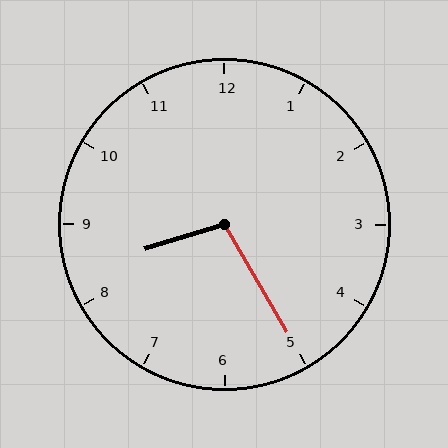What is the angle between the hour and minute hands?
Approximately 102 degrees.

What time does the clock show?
8:25.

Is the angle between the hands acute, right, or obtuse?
It is obtuse.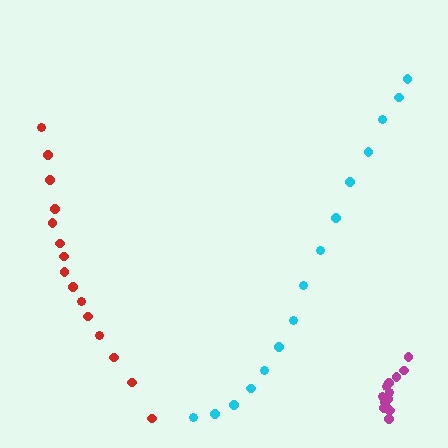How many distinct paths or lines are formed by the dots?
There are 3 distinct paths.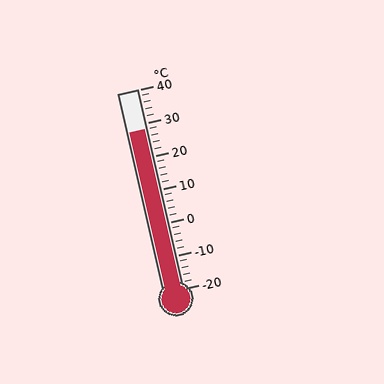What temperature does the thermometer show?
The thermometer shows approximately 28°C.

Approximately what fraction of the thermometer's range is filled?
The thermometer is filled to approximately 80% of its range.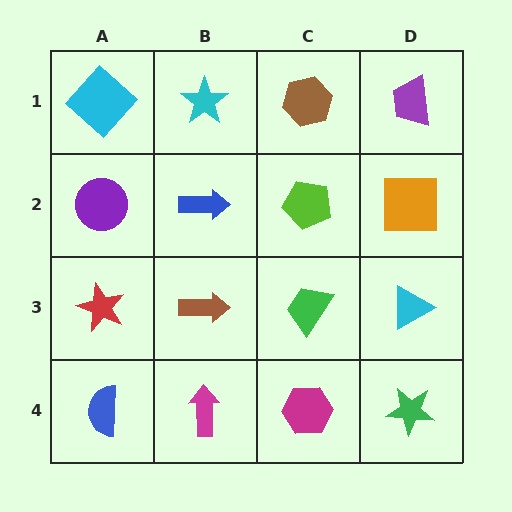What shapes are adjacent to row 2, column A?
A cyan diamond (row 1, column A), a red star (row 3, column A), a blue arrow (row 2, column B).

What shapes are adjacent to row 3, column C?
A lime pentagon (row 2, column C), a magenta hexagon (row 4, column C), a brown arrow (row 3, column B), a cyan triangle (row 3, column D).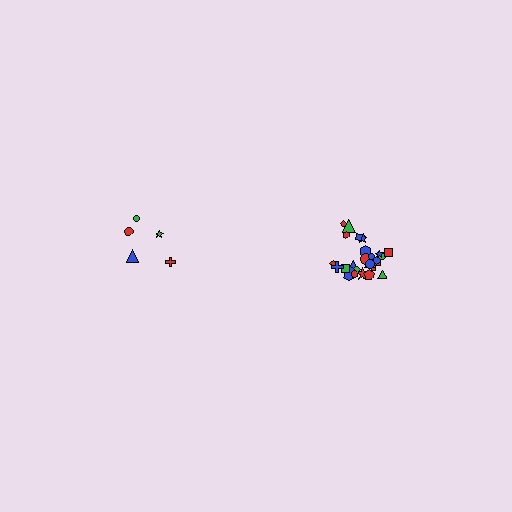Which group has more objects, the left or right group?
The right group.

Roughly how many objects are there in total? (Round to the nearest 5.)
Roughly 30 objects in total.